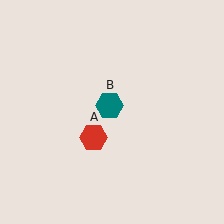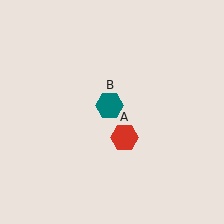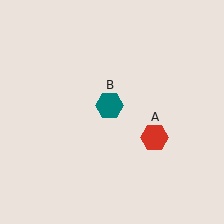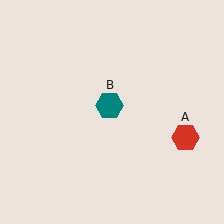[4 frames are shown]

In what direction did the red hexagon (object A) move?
The red hexagon (object A) moved right.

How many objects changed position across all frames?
1 object changed position: red hexagon (object A).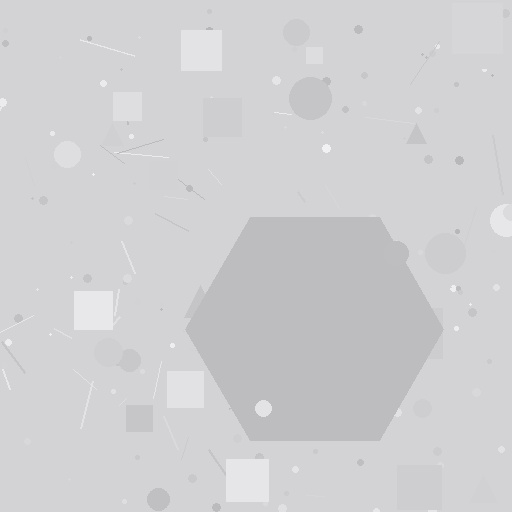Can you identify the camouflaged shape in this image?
The camouflaged shape is a hexagon.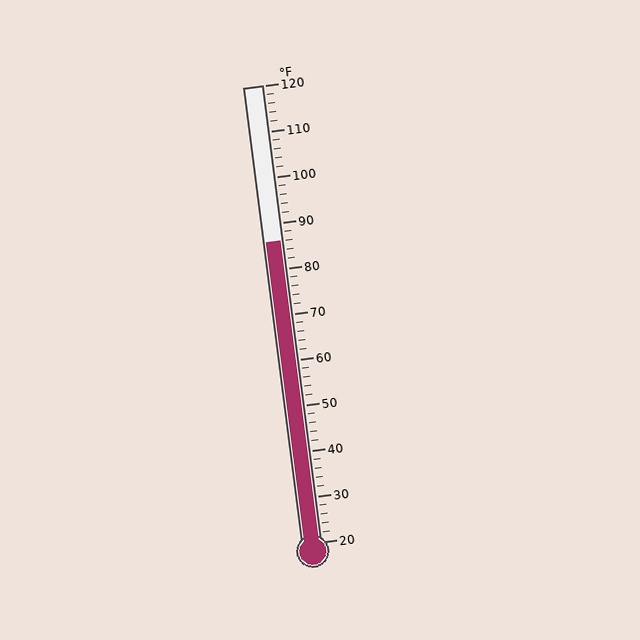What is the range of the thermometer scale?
The thermometer scale ranges from 20°F to 120°F.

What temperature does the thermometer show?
The thermometer shows approximately 86°F.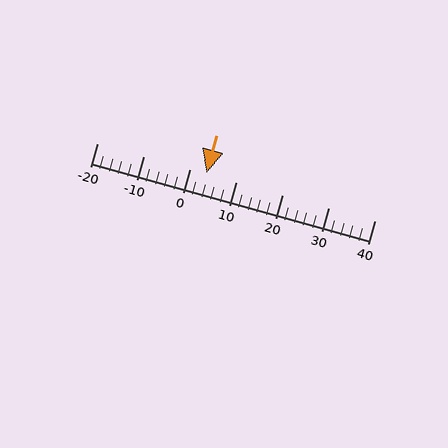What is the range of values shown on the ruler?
The ruler shows values from -20 to 40.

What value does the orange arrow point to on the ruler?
The orange arrow points to approximately 4.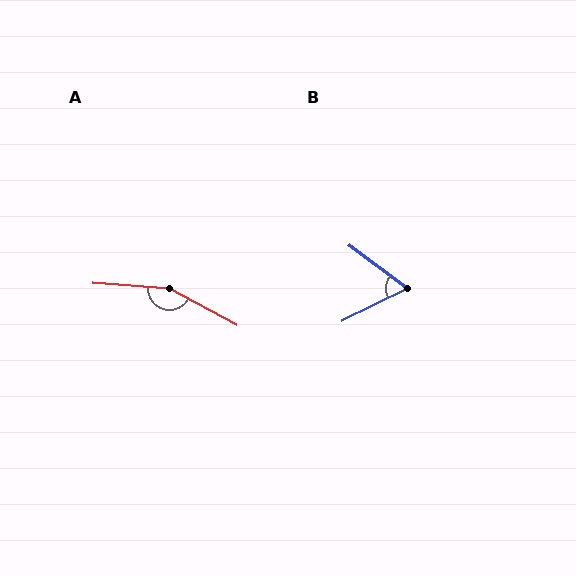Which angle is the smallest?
B, at approximately 63 degrees.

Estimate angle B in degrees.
Approximately 63 degrees.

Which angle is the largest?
A, at approximately 156 degrees.